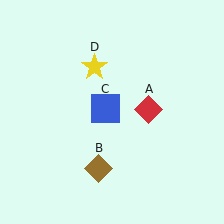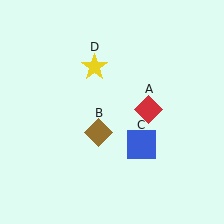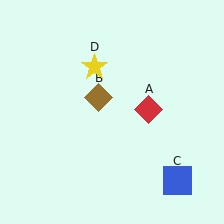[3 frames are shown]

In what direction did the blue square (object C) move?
The blue square (object C) moved down and to the right.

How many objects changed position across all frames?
2 objects changed position: brown diamond (object B), blue square (object C).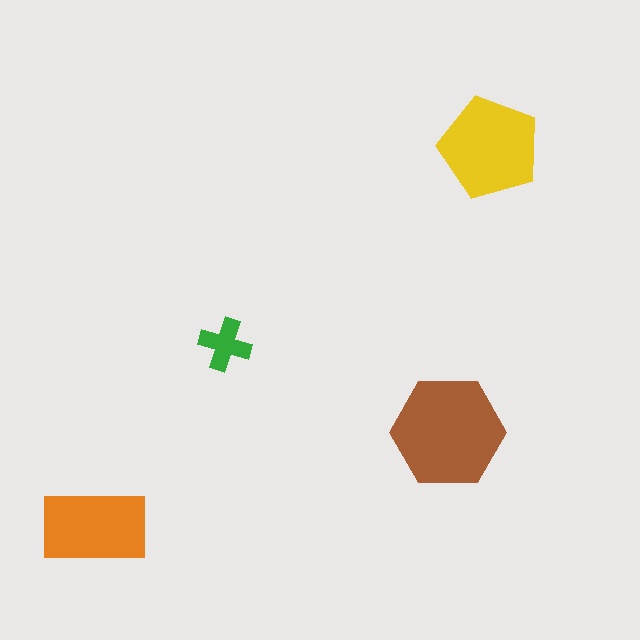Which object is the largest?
The brown hexagon.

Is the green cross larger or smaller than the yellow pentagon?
Smaller.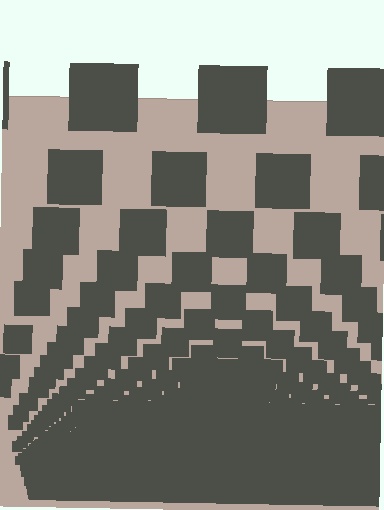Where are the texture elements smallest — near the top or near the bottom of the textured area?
Near the bottom.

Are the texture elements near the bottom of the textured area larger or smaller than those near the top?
Smaller. The gradient is inverted — elements near the bottom are smaller and denser.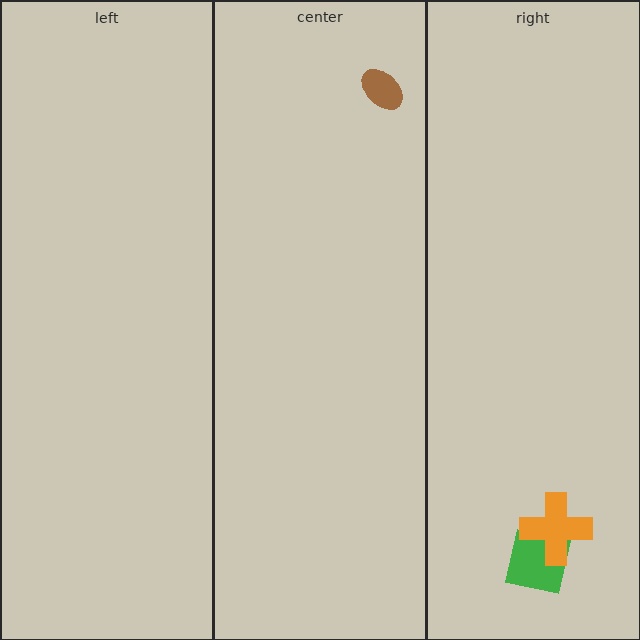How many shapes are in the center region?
1.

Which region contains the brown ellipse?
The center region.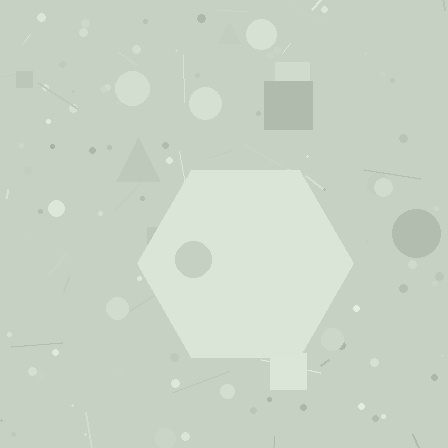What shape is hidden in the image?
A hexagon is hidden in the image.